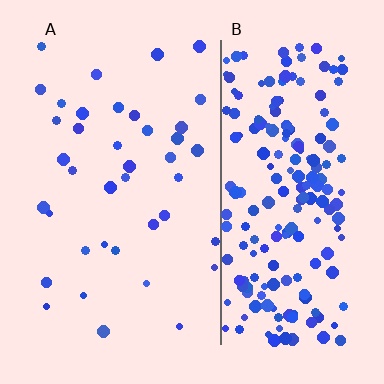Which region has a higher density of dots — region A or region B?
B (the right).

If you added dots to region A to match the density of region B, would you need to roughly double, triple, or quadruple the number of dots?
Approximately quadruple.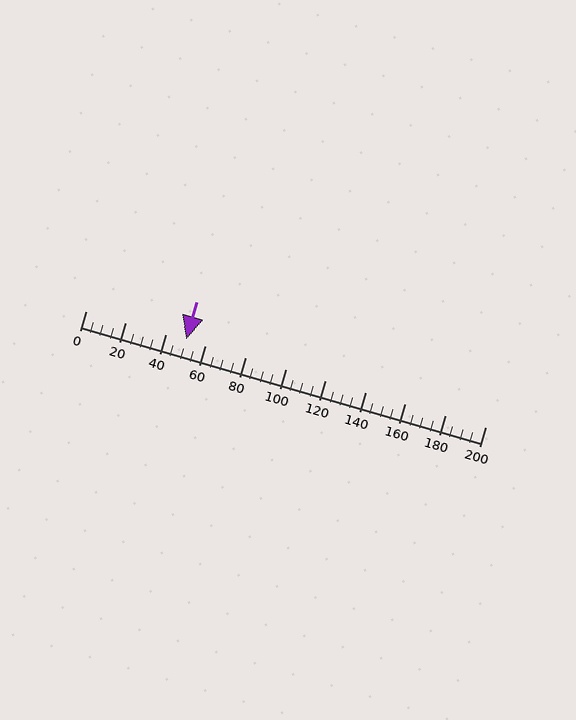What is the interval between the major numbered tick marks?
The major tick marks are spaced 20 units apart.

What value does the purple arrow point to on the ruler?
The purple arrow points to approximately 50.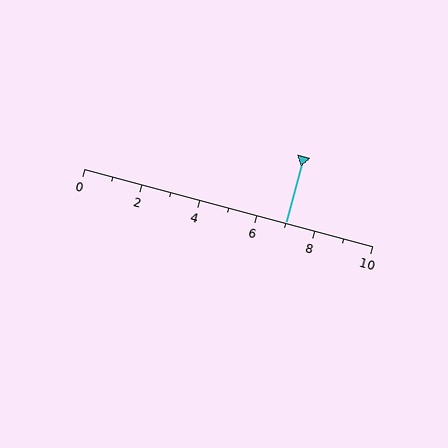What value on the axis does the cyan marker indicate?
The marker indicates approximately 7.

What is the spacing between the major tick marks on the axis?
The major ticks are spaced 2 apart.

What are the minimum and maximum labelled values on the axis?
The axis runs from 0 to 10.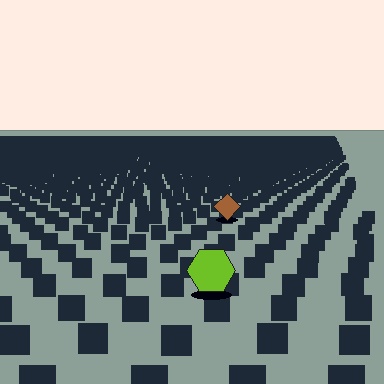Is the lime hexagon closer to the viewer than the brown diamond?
Yes. The lime hexagon is closer — you can tell from the texture gradient: the ground texture is coarser near it.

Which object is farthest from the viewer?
The brown diamond is farthest from the viewer. It appears smaller and the ground texture around it is denser.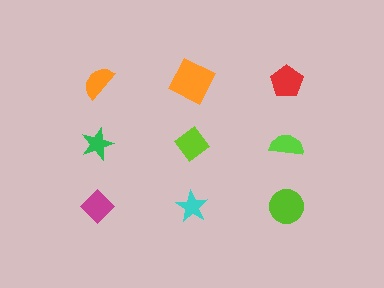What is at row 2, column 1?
A green star.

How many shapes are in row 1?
3 shapes.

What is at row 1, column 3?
A red pentagon.